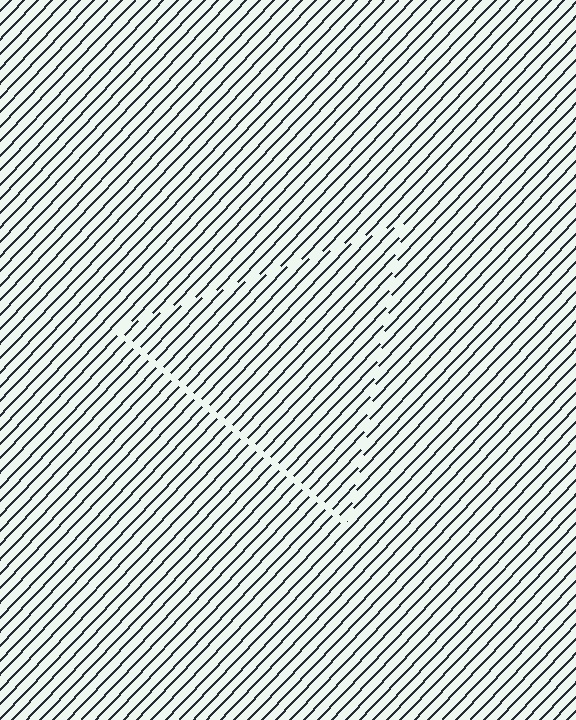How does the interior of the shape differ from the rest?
The interior of the shape contains the same grating, shifted by half a period — the contour is defined by the phase discontinuity where line-ends from the inner and outer gratings abut.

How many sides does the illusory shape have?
3 sides — the line-ends trace a triangle.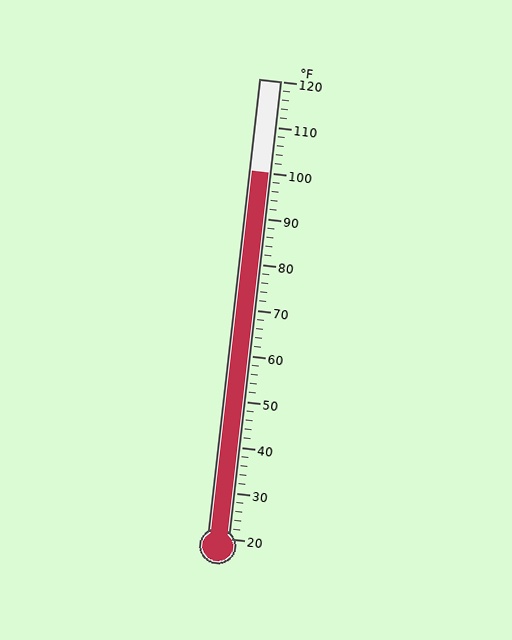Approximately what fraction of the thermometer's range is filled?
The thermometer is filled to approximately 80% of its range.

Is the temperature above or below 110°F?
The temperature is below 110°F.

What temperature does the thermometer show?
The thermometer shows approximately 100°F.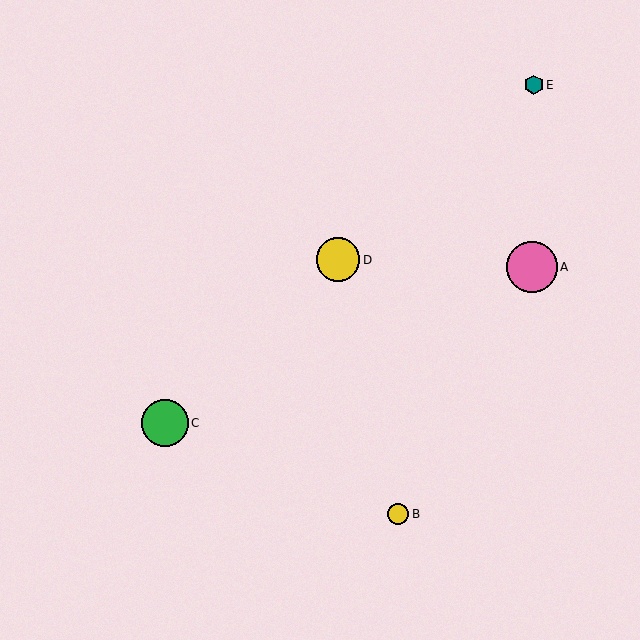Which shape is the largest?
The pink circle (labeled A) is the largest.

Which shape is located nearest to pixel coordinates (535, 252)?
The pink circle (labeled A) at (532, 267) is nearest to that location.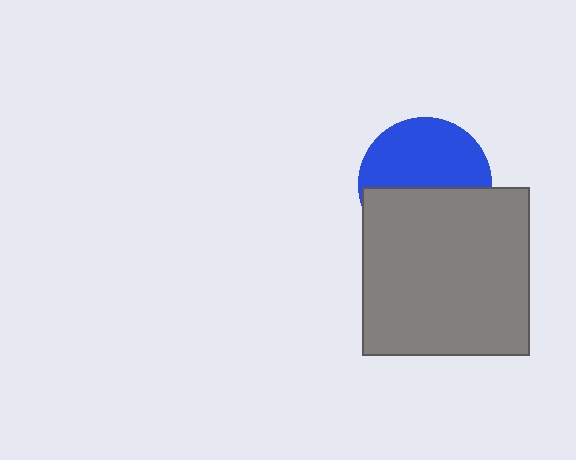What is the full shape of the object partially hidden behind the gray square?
The partially hidden object is a blue circle.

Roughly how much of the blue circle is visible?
About half of it is visible (roughly 53%).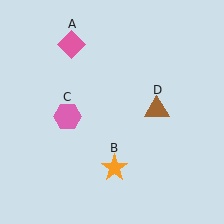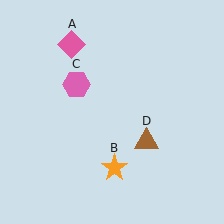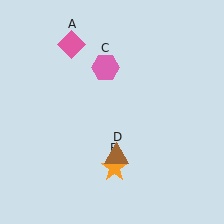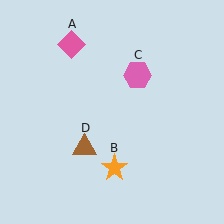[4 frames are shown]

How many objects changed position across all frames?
2 objects changed position: pink hexagon (object C), brown triangle (object D).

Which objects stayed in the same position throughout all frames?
Pink diamond (object A) and orange star (object B) remained stationary.